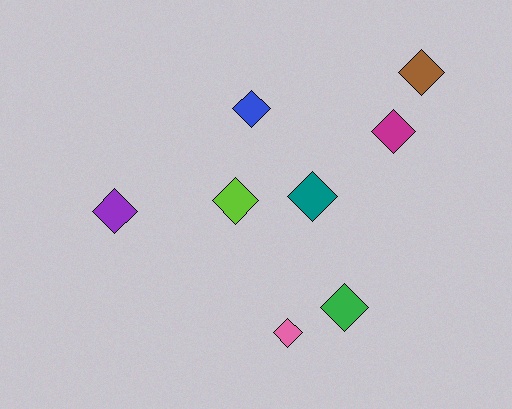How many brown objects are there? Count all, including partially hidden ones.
There is 1 brown object.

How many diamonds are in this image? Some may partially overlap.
There are 8 diamonds.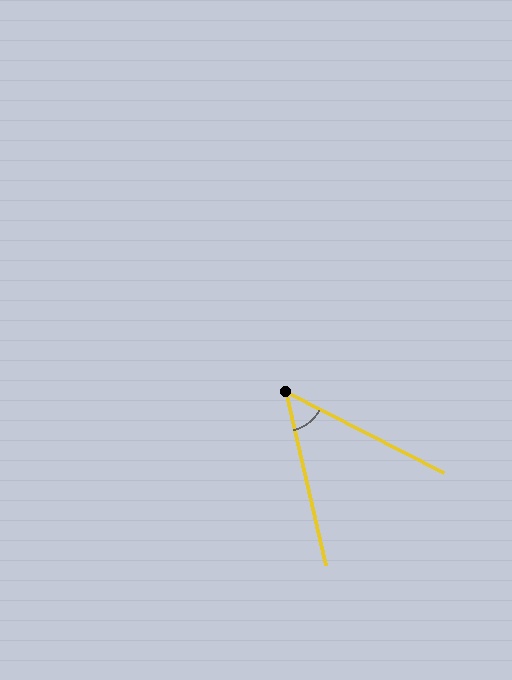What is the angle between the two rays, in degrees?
Approximately 50 degrees.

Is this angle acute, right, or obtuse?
It is acute.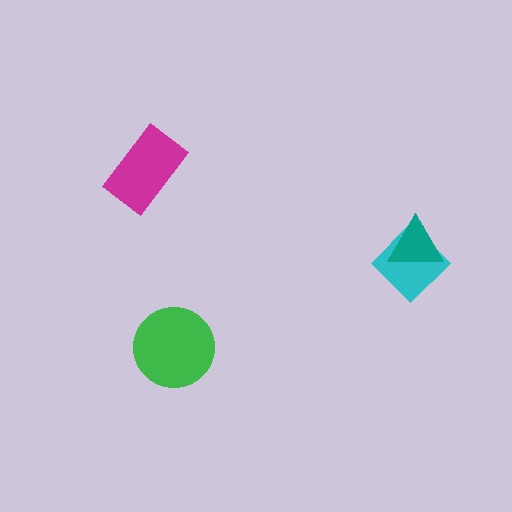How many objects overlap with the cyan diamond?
1 object overlaps with the cyan diamond.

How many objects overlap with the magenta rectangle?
0 objects overlap with the magenta rectangle.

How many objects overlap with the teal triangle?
1 object overlaps with the teal triangle.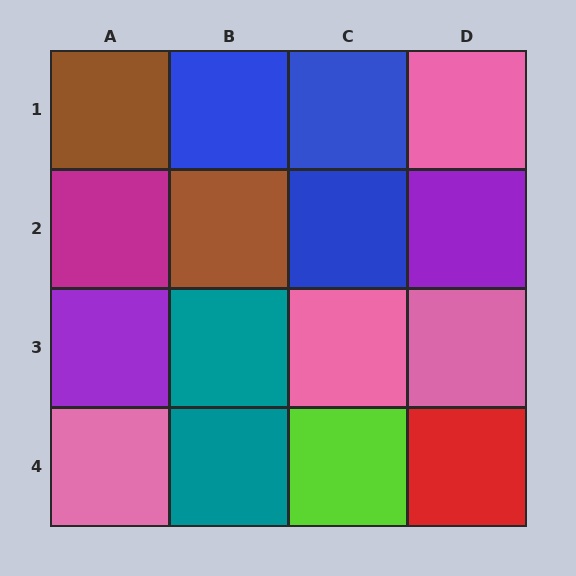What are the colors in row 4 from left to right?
Pink, teal, lime, red.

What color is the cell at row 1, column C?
Blue.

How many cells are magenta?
1 cell is magenta.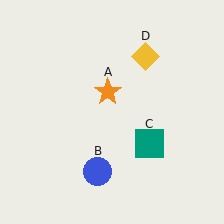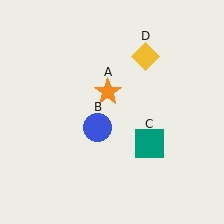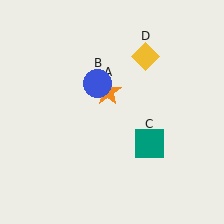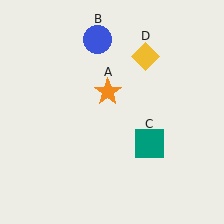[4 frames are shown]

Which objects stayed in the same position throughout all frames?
Orange star (object A) and teal square (object C) and yellow diamond (object D) remained stationary.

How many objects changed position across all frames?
1 object changed position: blue circle (object B).